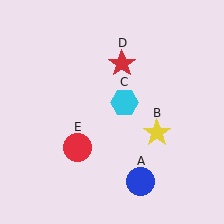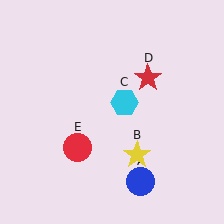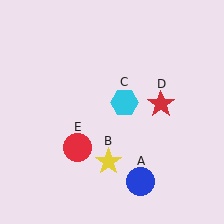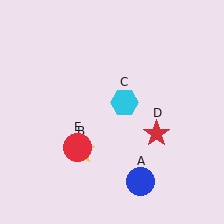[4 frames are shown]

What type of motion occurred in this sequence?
The yellow star (object B), red star (object D) rotated clockwise around the center of the scene.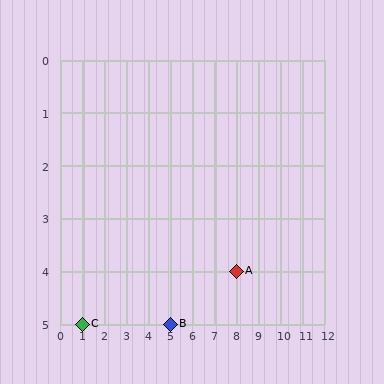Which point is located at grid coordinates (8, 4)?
Point A is at (8, 4).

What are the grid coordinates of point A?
Point A is at grid coordinates (8, 4).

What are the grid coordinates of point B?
Point B is at grid coordinates (5, 5).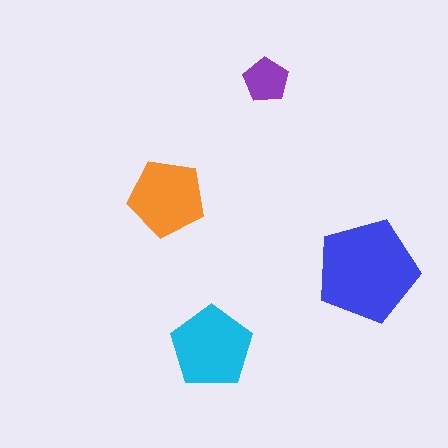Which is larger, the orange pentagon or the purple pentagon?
The orange one.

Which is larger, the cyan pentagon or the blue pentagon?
The blue one.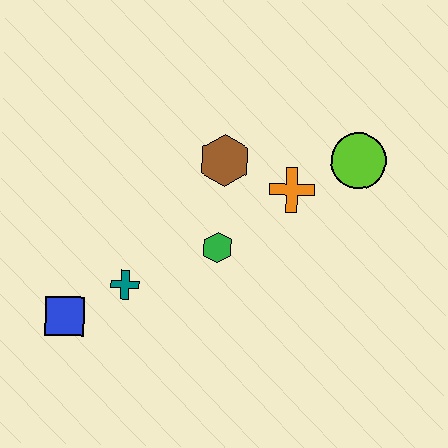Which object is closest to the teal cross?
The blue square is closest to the teal cross.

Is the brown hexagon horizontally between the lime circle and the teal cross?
Yes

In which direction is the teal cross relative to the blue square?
The teal cross is to the right of the blue square.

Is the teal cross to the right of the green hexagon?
No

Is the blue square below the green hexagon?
Yes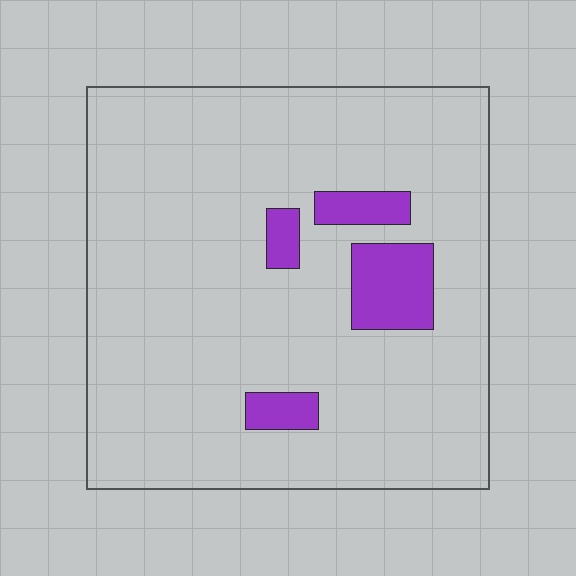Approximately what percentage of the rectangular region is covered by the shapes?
Approximately 10%.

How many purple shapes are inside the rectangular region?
4.